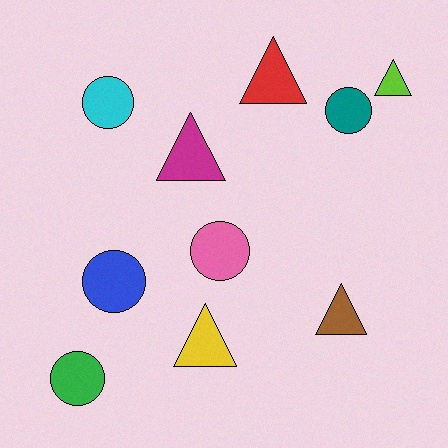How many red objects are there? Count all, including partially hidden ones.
There is 1 red object.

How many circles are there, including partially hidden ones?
There are 5 circles.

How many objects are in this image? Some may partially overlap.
There are 10 objects.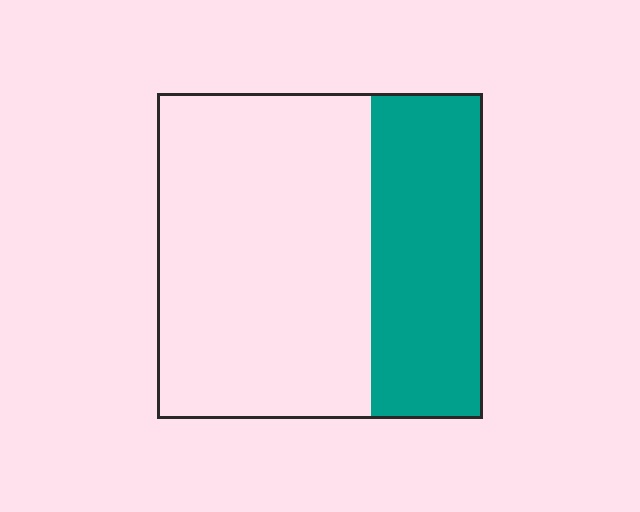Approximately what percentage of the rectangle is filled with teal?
Approximately 35%.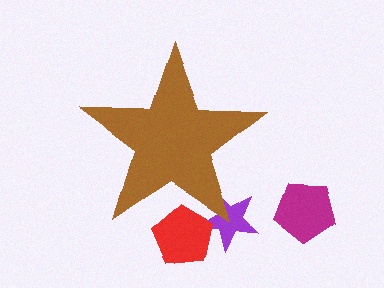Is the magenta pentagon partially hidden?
No, the magenta pentagon is fully visible.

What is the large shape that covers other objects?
A brown star.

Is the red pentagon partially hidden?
Yes, the red pentagon is partially hidden behind the brown star.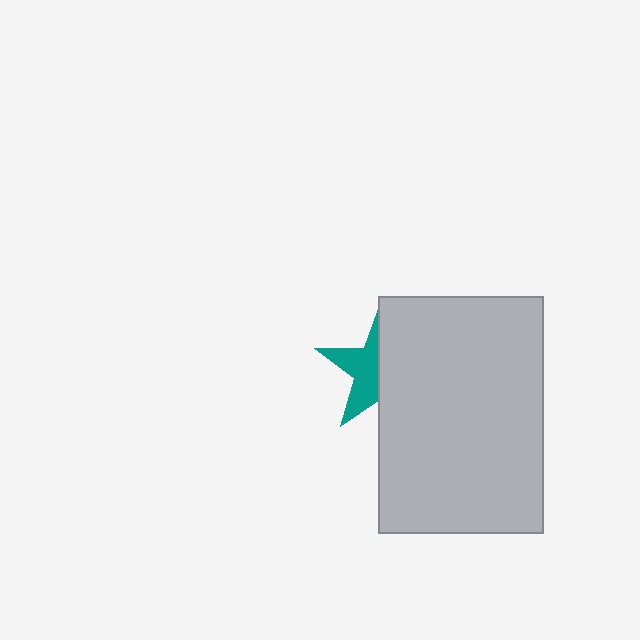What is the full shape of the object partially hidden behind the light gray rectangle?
The partially hidden object is a teal star.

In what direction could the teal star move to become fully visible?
The teal star could move left. That would shift it out from behind the light gray rectangle entirely.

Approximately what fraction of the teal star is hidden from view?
Roughly 56% of the teal star is hidden behind the light gray rectangle.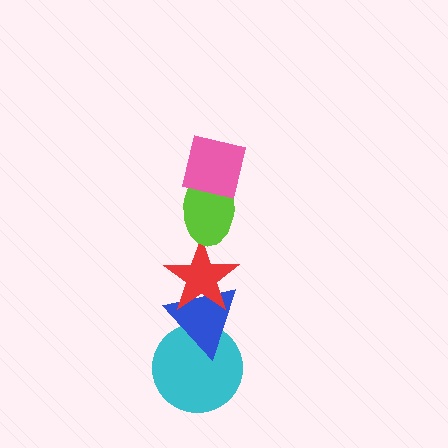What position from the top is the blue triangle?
The blue triangle is 4th from the top.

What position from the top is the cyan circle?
The cyan circle is 5th from the top.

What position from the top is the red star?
The red star is 3rd from the top.